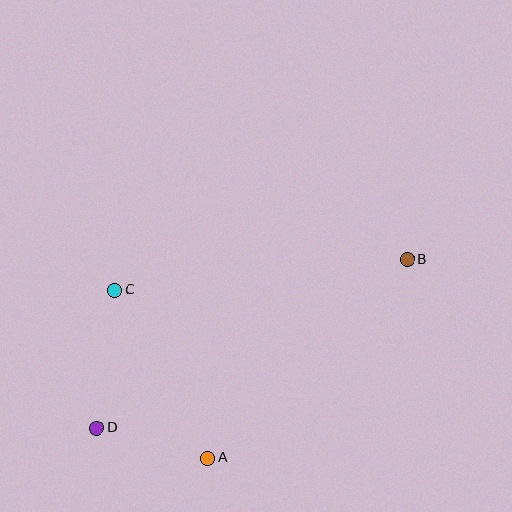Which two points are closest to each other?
Points A and D are closest to each other.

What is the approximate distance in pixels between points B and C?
The distance between B and C is approximately 294 pixels.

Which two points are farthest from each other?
Points B and D are farthest from each other.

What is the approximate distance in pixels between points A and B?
The distance between A and B is approximately 281 pixels.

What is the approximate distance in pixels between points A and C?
The distance between A and C is approximately 192 pixels.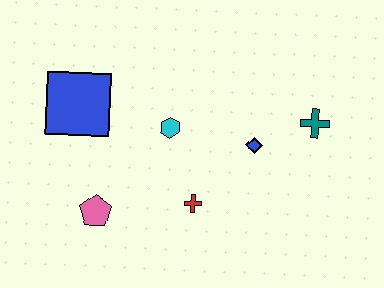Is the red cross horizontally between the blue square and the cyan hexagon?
No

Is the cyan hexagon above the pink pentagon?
Yes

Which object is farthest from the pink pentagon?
The teal cross is farthest from the pink pentagon.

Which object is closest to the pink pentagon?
The red cross is closest to the pink pentagon.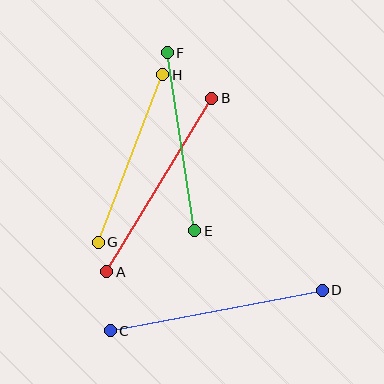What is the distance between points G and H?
The distance is approximately 179 pixels.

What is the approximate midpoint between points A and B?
The midpoint is at approximately (159, 185) pixels.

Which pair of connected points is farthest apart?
Points C and D are farthest apart.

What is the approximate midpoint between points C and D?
The midpoint is at approximately (216, 310) pixels.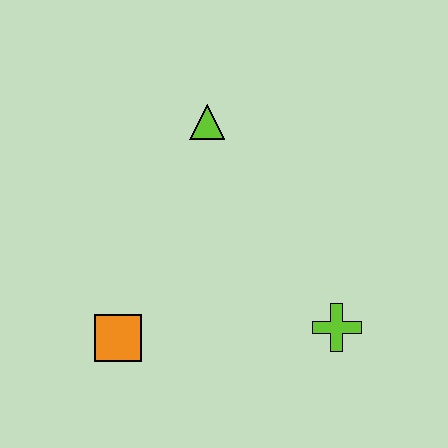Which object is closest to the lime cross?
The orange square is closest to the lime cross.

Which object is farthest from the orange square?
The lime triangle is farthest from the orange square.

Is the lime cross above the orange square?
Yes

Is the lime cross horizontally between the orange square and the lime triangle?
No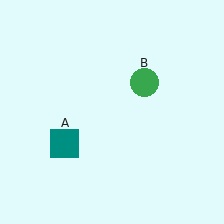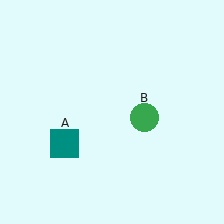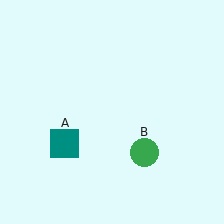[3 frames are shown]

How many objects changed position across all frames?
1 object changed position: green circle (object B).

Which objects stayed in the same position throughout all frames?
Teal square (object A) remained stationary.